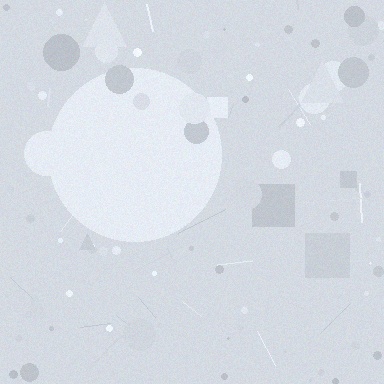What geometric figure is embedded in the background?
A circle is embedded in the background.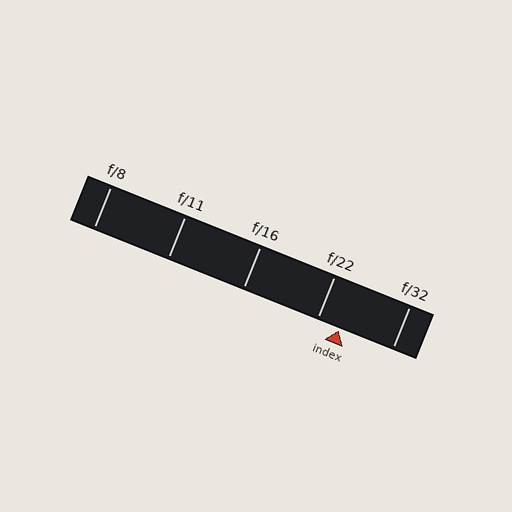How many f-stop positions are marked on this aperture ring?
There are 5 f-stop positions marked.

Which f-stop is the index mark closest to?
The index mark is closest to f/22.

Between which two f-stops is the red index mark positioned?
The index mark is between f/22 and f/32.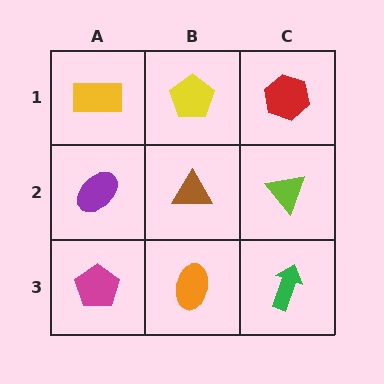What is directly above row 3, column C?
A lime triangle.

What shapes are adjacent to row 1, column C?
A lime triangle (row 2, column C), a yellow pentagon (row 1, column B).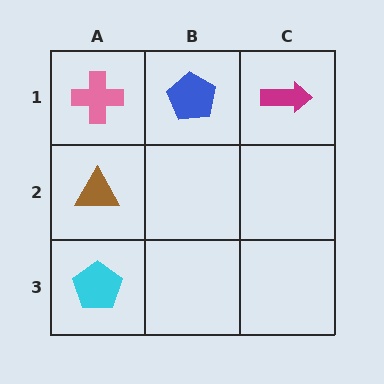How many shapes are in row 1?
3 shapes.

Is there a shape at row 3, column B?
No, that cell is empty.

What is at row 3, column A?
A cyan pentagon.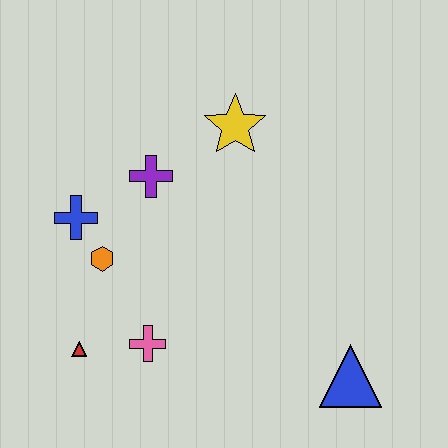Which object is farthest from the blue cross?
The blue triangle is farthest from the blue cross.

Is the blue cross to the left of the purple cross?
Yes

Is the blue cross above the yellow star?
No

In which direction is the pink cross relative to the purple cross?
The pink cross is below the purple cross.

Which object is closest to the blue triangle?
The pink cross is closest to the blue triangle.